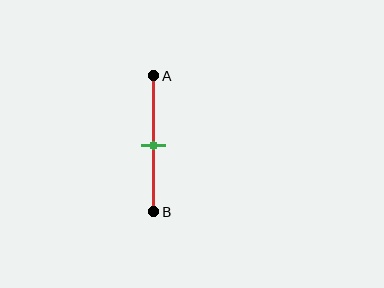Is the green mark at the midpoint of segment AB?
Yes, the mark is approximately at the midpoint.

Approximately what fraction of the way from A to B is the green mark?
The green mark is approximately 50% of the way from A to B.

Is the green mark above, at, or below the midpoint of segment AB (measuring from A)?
The green mark is approximately at the midpoint of segment AB.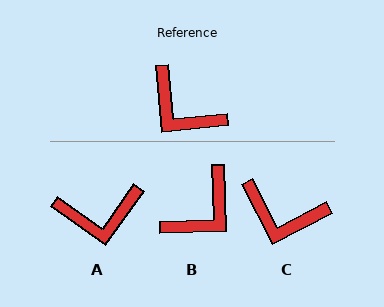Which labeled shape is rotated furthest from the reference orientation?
B, about 87 degrees away.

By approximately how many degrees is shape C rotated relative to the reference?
Approximately 22 degrees counter-clockwise.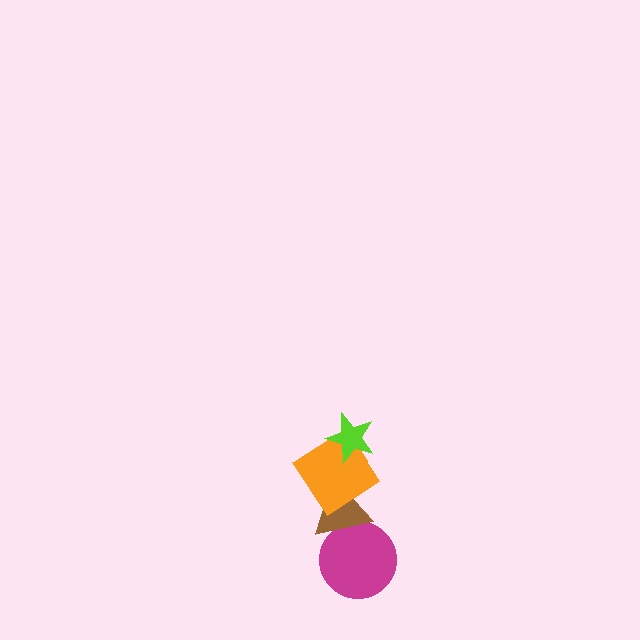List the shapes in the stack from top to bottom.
From top to bottom: the lime star, the orange diamond, the brown triangle, the magenta circle.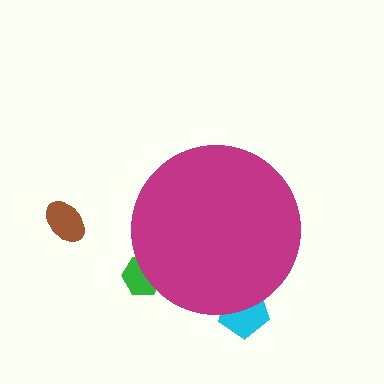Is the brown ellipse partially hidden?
No, the brown ellipse is fully visible.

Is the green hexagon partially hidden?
Yes, the green hexagon is partially hidden behind the magenta circle.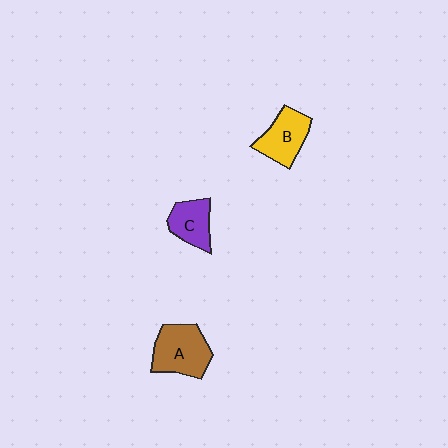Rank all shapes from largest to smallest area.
From largest to smallest: A (brown), B (yellow), C (purple).